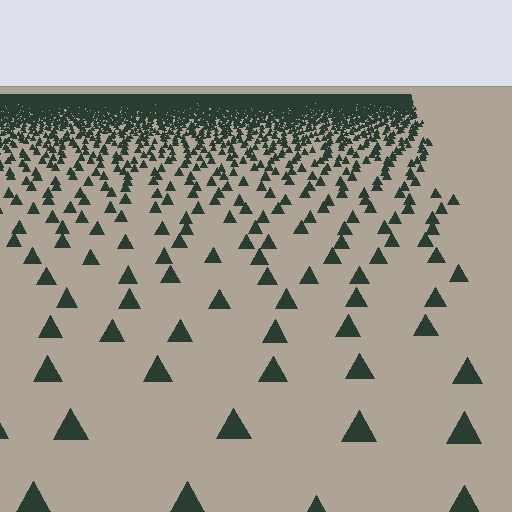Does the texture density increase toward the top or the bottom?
Density increases toward the top.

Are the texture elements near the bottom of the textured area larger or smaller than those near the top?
Larger. Near the bottom, elements are closer to the viewer and appear at a bigger on-screen size.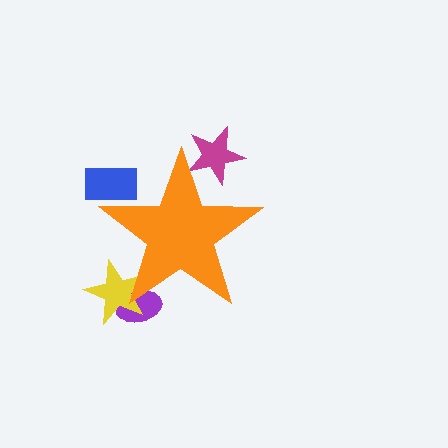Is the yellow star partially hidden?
Yes, the yellow star is partially hidden behind the orange star.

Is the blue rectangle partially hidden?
Yes, the blue rectangle is partially hidden behind the orange star.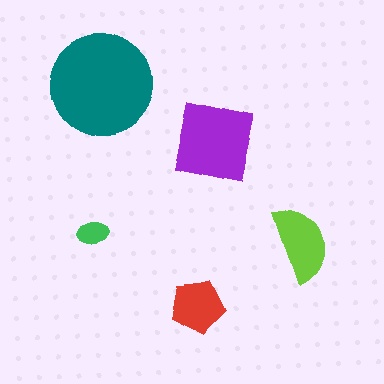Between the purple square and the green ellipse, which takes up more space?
The purple square.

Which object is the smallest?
The green ellipse.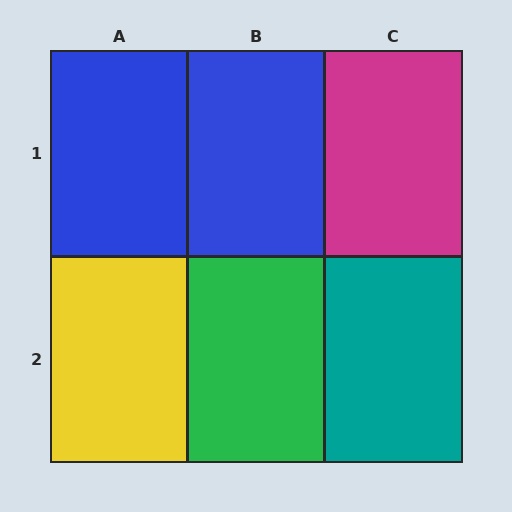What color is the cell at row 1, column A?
Blue.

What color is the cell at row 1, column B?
Blue.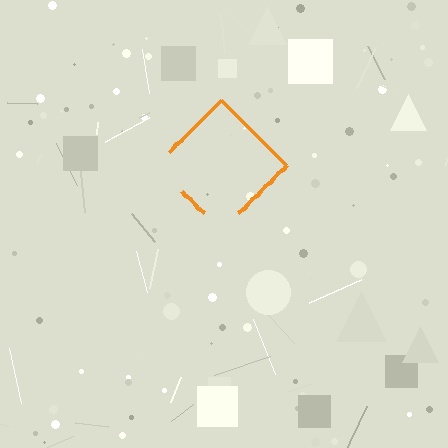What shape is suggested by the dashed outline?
The dashed outline suggests a diamond.